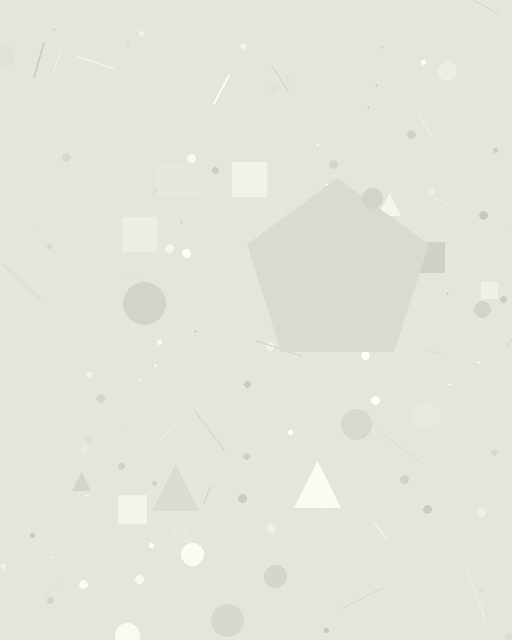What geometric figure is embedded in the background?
A pentagon is embedded in the background.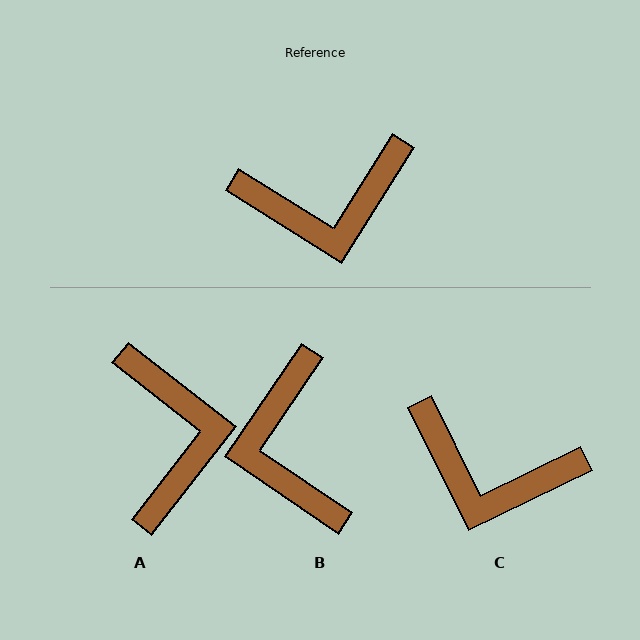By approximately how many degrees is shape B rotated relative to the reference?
Approximately 92 degrees clockwise.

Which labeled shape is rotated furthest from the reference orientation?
B, about 92 degrees away.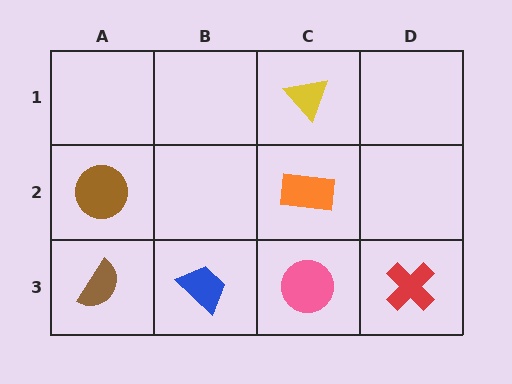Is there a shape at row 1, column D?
No, that cell is empty.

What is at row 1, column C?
A yellow triangle.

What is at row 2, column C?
An orange rectangle.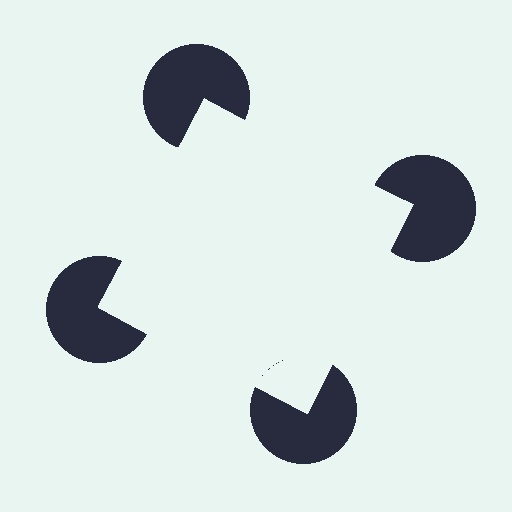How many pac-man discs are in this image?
There are 4 — one at each vertex of the illusory square.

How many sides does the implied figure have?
4 sides.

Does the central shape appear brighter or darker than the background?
It typically appears slightly brighter than the background, even though no actual brightness change is drawn.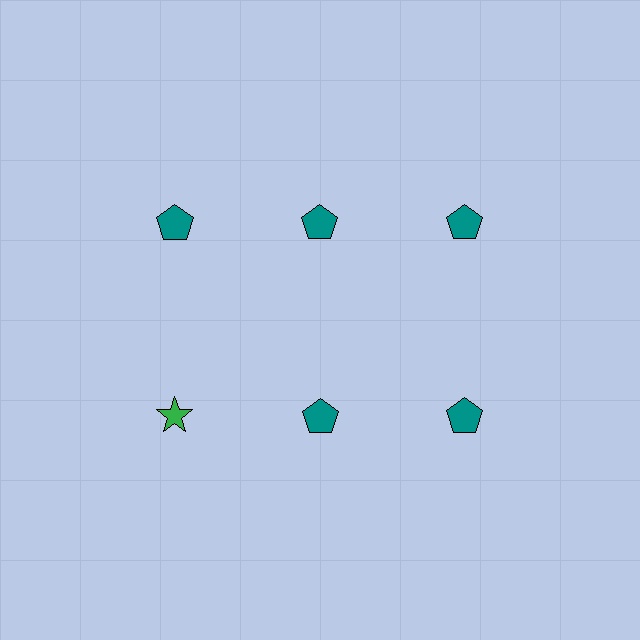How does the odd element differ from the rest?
It differs in both color (green instead of teal) and shape (star instead of pentagon).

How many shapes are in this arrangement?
There are 6 shapes arranged in a grid pattern.